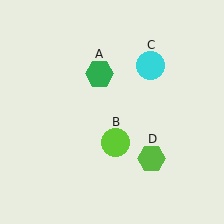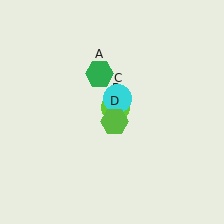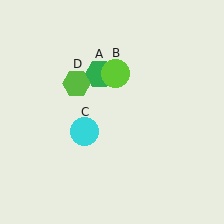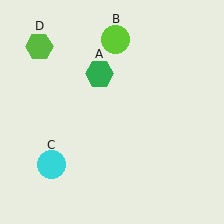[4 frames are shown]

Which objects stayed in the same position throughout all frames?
Green hexagon (object A) remained stationary.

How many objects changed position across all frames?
3 objects changed position: lime circle (object B), cyan circle (object C), lime hexagon (object D).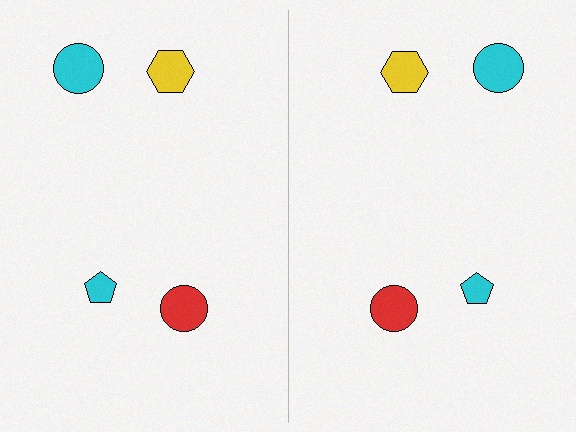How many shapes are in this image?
There are 8 shapes in this image.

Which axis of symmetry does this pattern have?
The pattern has a vertical axis of symmetry running through the center of the image.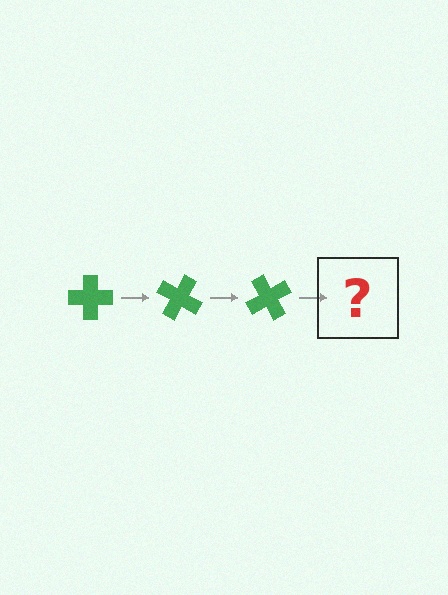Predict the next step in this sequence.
The next step is a green cross rotated 90 degrees.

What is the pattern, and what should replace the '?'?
The pattern is that the cross rotates 30 degrees each step. The '?' should be a green cross rotated 90 degrees.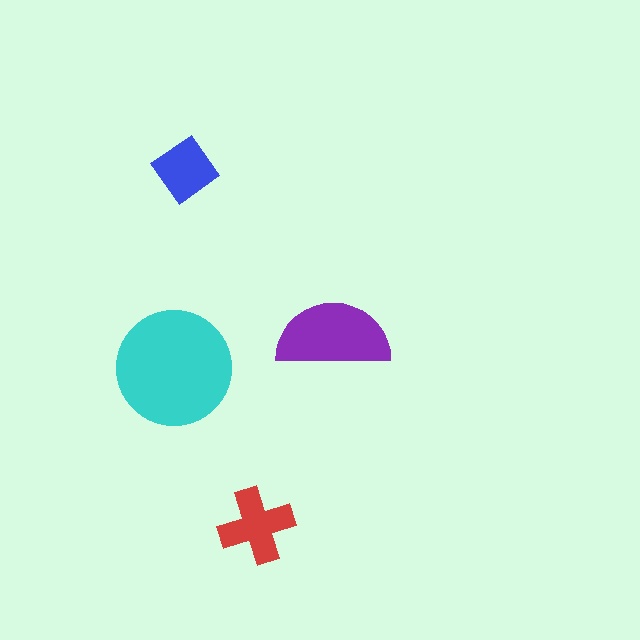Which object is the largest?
The cyan circle.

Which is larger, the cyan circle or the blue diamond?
The cyan circle.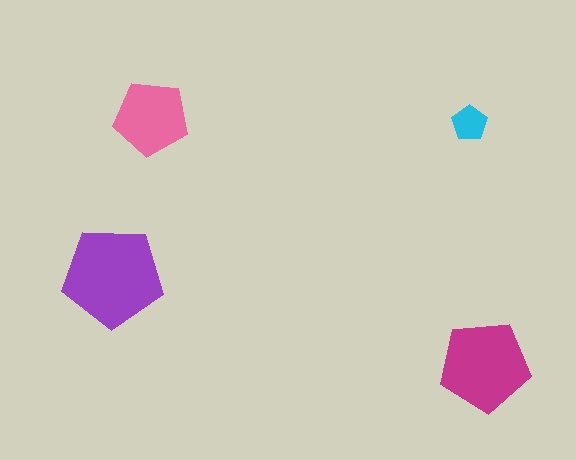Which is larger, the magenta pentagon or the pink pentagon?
The magenta one.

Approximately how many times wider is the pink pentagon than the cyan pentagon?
About 2 times wider.